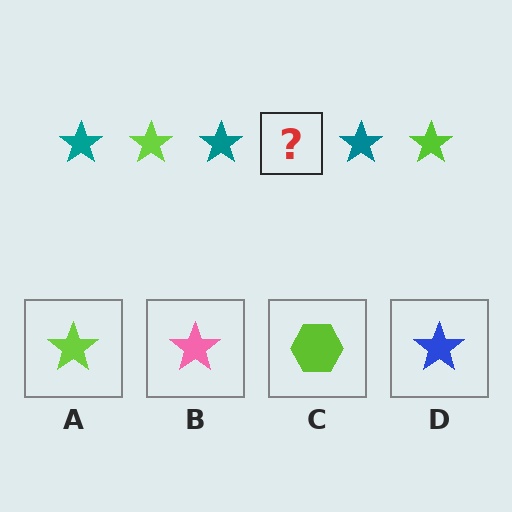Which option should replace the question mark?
Option A.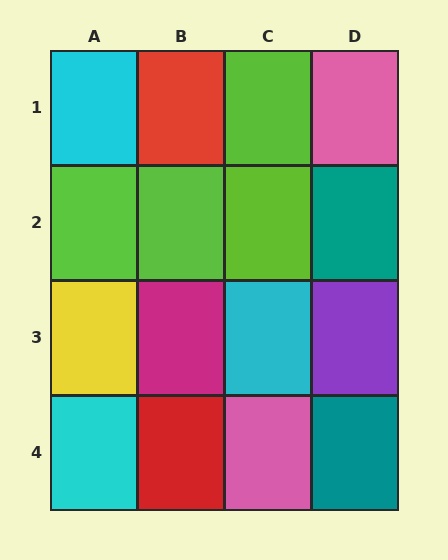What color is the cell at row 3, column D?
Purple.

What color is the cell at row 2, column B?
Lime.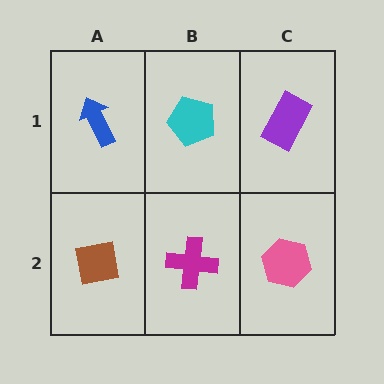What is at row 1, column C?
A purple rectangle.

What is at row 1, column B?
A cyan pentagon.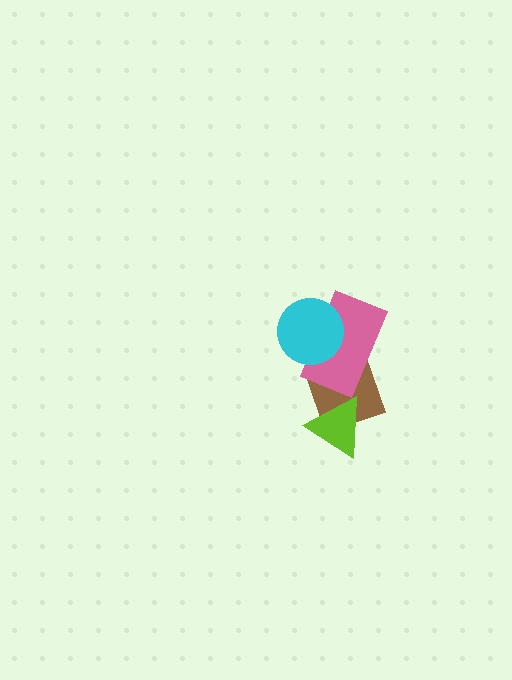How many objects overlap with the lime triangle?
1 object overlaps with the lime triangle.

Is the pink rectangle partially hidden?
Yes, it is partially covered by another shape.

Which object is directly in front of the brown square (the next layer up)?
The pink rectangle is directly in front of the brown square.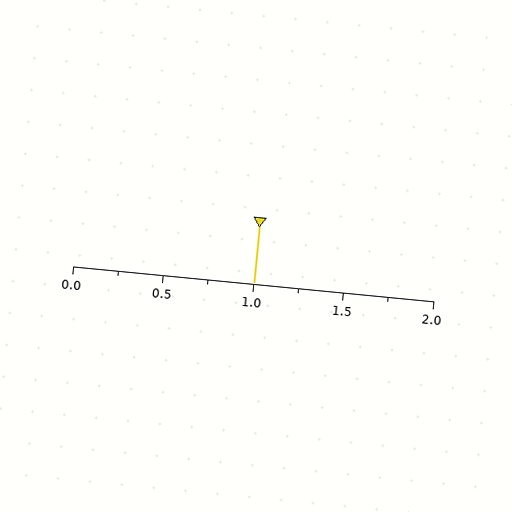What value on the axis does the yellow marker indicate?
The marker indicates approximately 1.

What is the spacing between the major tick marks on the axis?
The major ticks are spaced 0.5 apart.